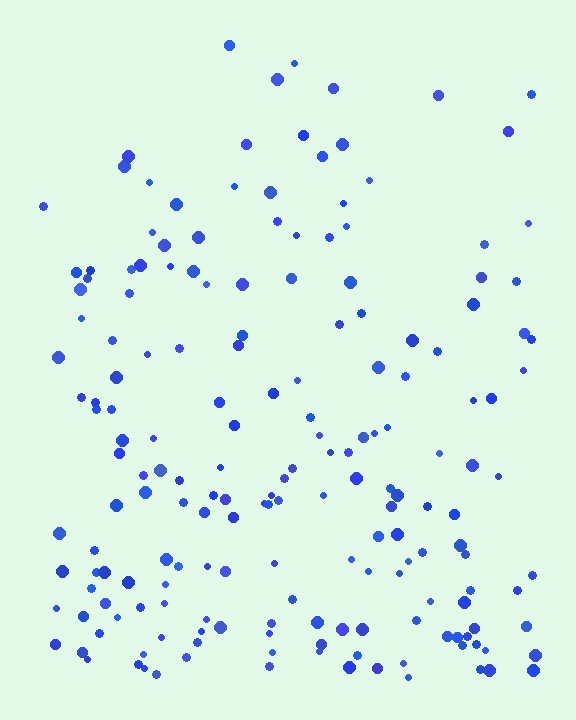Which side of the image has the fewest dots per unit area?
The top.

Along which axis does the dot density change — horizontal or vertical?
Vertical.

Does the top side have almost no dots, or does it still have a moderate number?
Still a moderate number, just noticeably fewer than the bottom.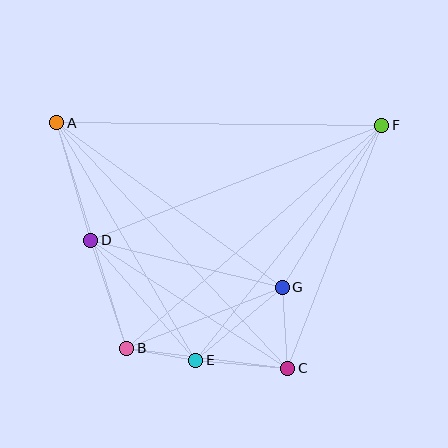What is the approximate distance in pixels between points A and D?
The distance between A and D is approximately 123 pixels.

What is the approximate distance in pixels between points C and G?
The distance between C and G is approximately 81 pixels.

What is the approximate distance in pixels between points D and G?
The distance between D and G is approximately 197 pixels.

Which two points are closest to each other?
Points B and E are closest to each other.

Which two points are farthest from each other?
Points B and F are farthest from each other.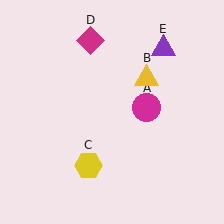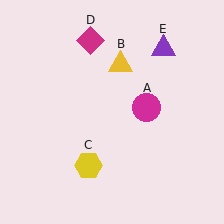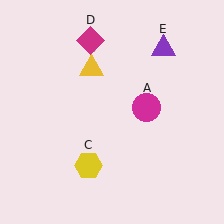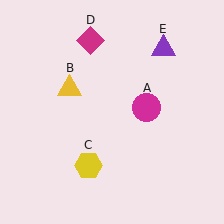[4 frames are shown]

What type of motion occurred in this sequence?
The yellow triangle (object B) rotated counterclockwise around the center of the scene.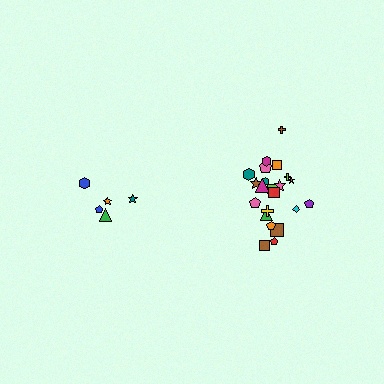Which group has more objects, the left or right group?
The right group.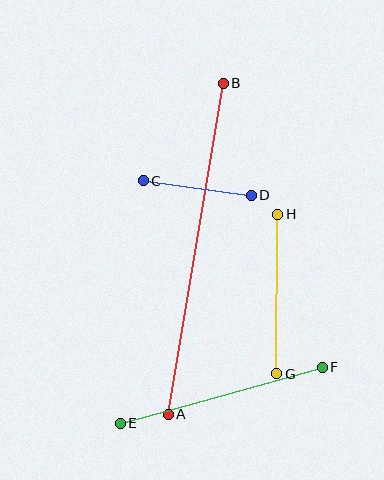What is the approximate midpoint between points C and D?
The midpoint is at approximately (197, 188) pixels.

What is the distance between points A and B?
The distance is approximately 335 pixels.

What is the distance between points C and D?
The distance is approximately 109 pixels.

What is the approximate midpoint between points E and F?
The midpoint is at approximately (221, 395) pixels.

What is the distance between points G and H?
The distance is approximately 160 pixels.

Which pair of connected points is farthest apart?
Points A and B are farthest apart.